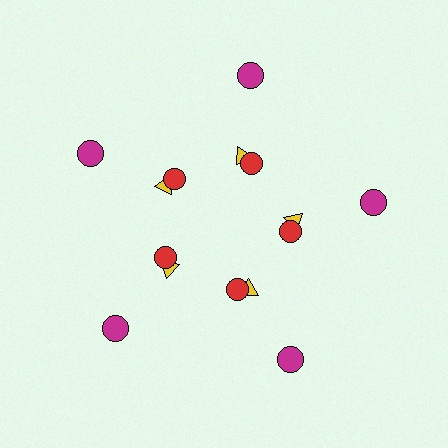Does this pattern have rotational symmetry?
Yes, this pattern has 5-fold rotational symmetry. It looks the same after rotating 72 degrees around the center.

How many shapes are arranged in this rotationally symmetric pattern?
There are 15 shapes, arranged in 5 groups of 3.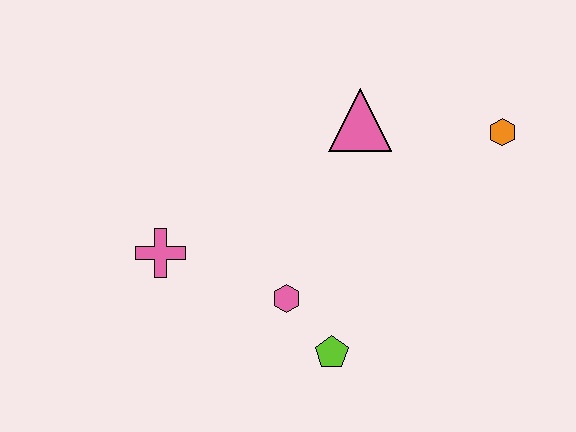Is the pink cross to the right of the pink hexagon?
No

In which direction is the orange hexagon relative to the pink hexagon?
The orange hexagon is to the right of the pink hexagon.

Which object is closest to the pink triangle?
The orange hexagon is closest to the pink triangle.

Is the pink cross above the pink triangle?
No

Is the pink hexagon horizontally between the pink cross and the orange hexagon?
Yes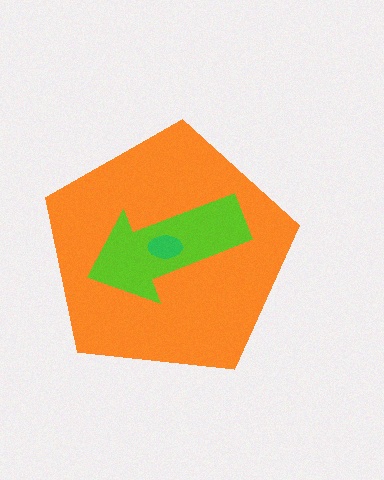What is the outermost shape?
The orange pentagon.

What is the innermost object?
The green ellipse.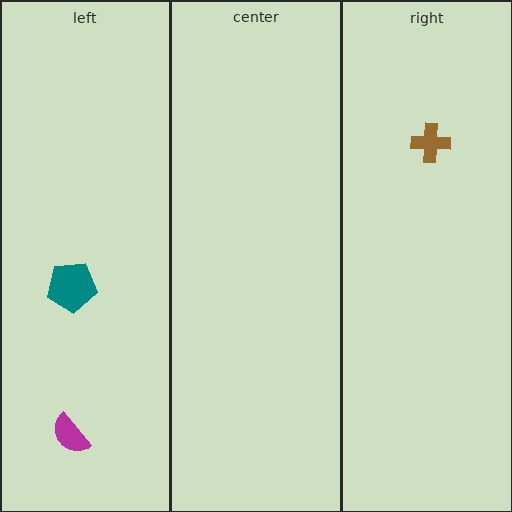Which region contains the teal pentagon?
The left region.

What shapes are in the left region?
The teal pentagon, the magenta semicircle.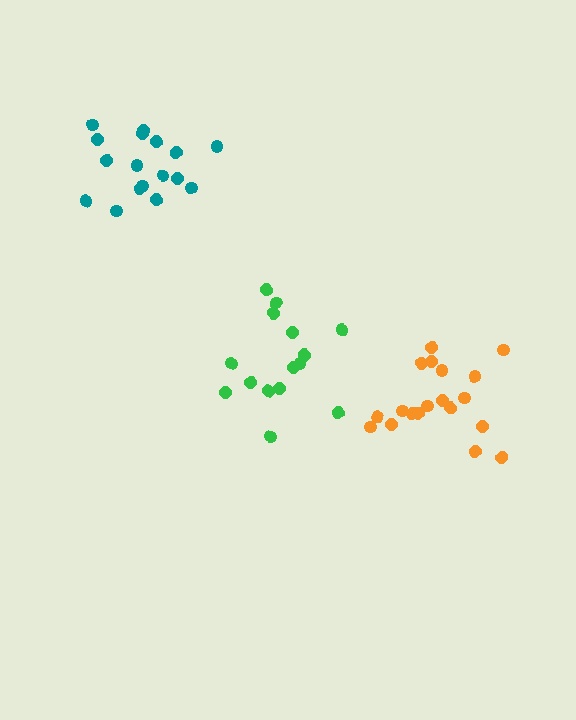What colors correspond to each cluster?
The clusters are colored: green, orange, teal.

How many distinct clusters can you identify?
There are 3 distinct clusters.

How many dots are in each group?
Group 1: 15 dots, Group 2: 19 dots, Group 3: 17 dots (51 total).